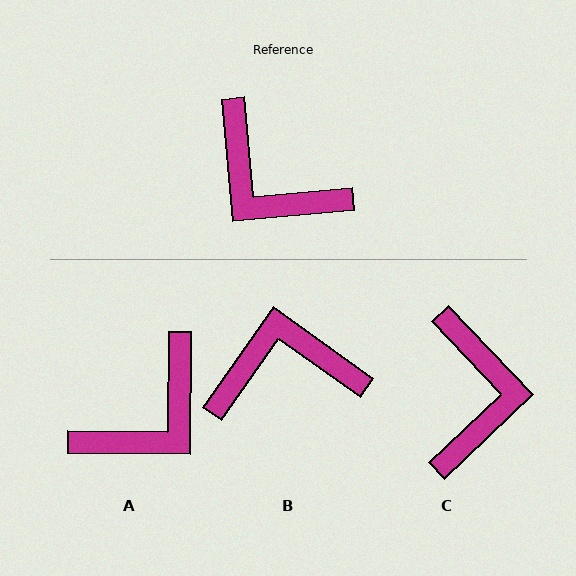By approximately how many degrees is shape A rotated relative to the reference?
Approximately 84 degrees counter-clockwise.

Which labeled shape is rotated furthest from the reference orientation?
B, about 131 degrees away.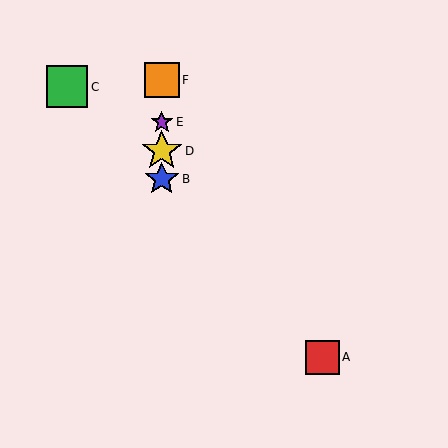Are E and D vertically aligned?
Yes, both are at x≈162.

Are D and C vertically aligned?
No, D is at x≈162 and C is at x≈67.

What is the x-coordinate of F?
Object F is at x≈162.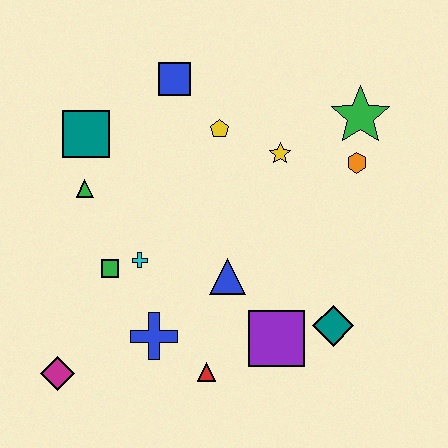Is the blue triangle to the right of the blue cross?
Yes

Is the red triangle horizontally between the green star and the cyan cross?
Yes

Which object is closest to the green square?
The cyan cross is closest to the green square.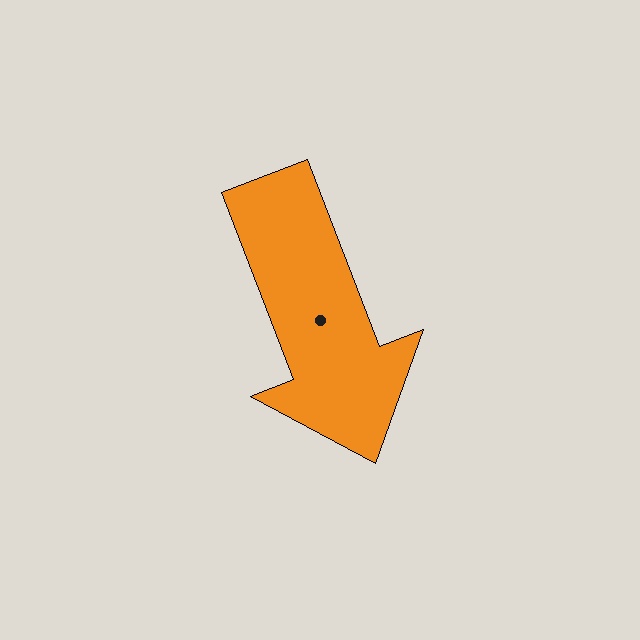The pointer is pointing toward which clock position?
Roughly 5 o'clock.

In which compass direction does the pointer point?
South.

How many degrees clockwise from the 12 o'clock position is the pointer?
Approximately 159 degrees.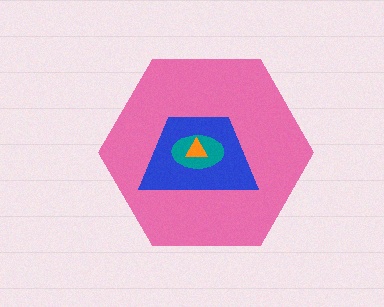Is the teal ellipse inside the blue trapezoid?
Yes.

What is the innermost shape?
The orange triangle.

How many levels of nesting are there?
4.